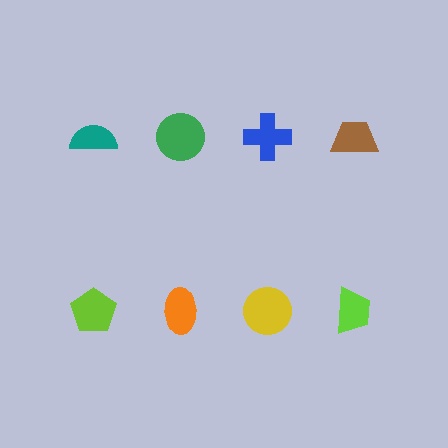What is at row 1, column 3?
A blue cross.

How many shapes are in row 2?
4 shapes.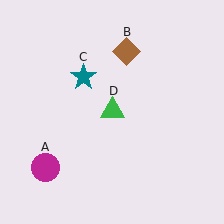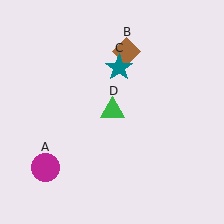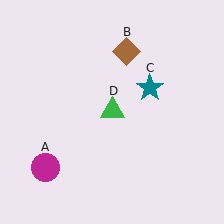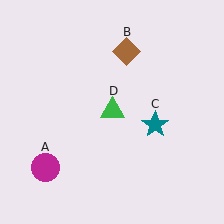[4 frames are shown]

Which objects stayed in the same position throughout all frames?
Magenta circle (object A) and brown diamond (object B) and green triangle (object D) remained stationary.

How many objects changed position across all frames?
1 object changed position: teal star (object C).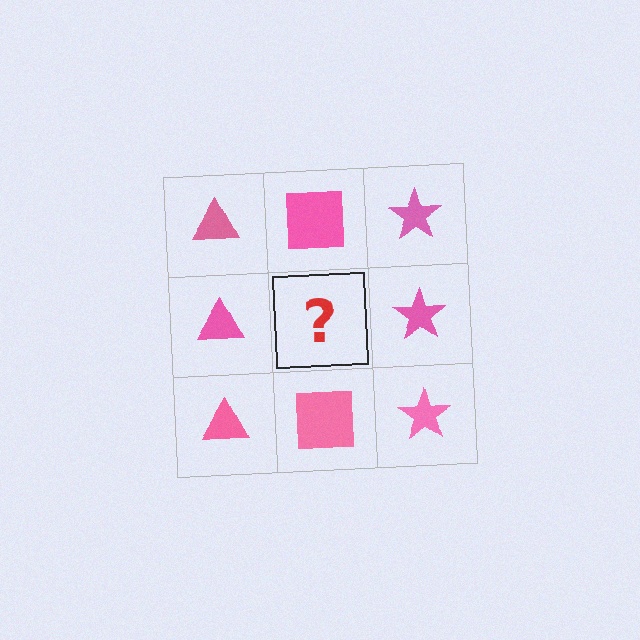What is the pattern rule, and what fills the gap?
The rule is that each column has a consistent shape. The gap should be filled with a pink square.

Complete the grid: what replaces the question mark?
The question mark should be replaced with a pink square.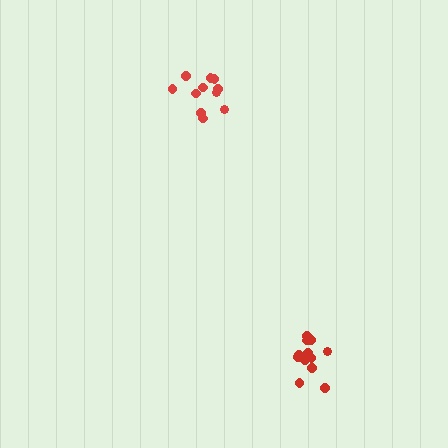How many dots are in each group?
Group 1: 12 dots, Group 2: 11 dots (23 total).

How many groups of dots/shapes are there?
There are 2 groups.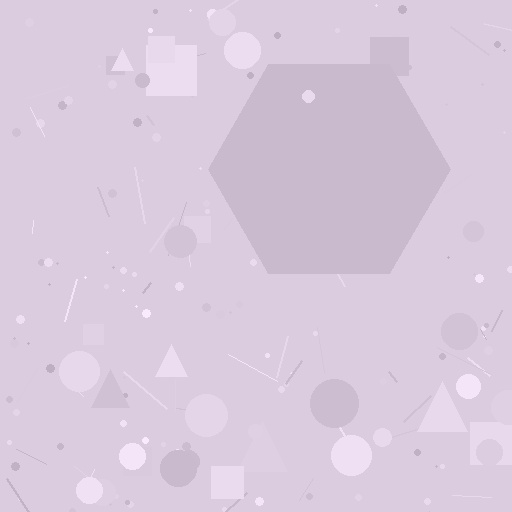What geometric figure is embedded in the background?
A hexagon is embedded in the background.